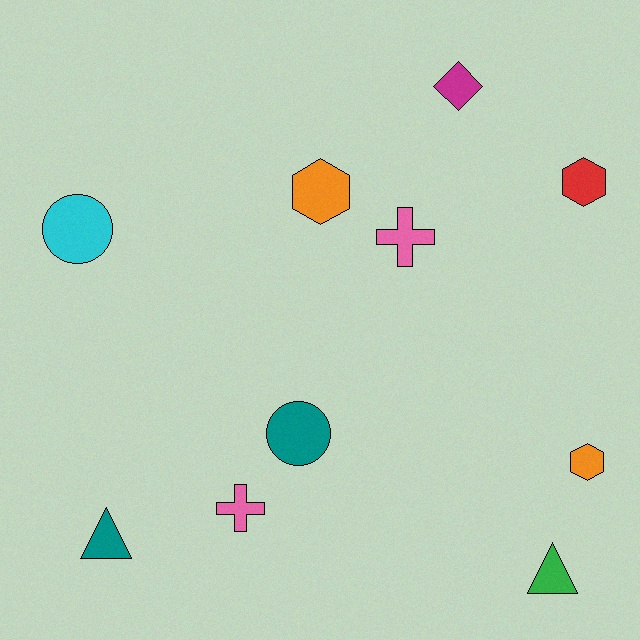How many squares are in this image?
There are no squares.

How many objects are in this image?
There are 10 objects.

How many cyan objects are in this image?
There is 1 cyan object.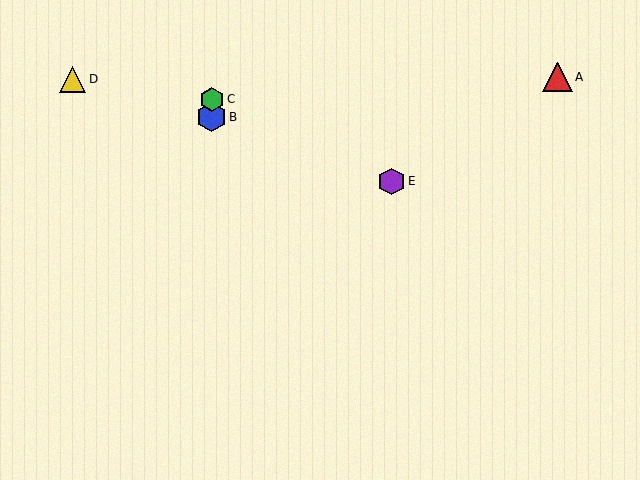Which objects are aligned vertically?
Objects B, C are aligned vertically.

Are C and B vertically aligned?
Yes, both are at x≈212.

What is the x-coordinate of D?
Object D is at x≈73.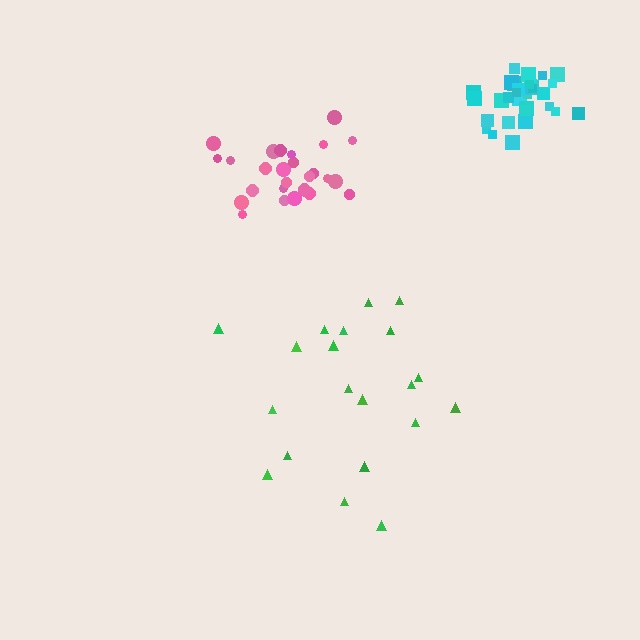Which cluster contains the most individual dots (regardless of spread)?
Cyan (32).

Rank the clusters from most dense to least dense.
cyan, pink, green.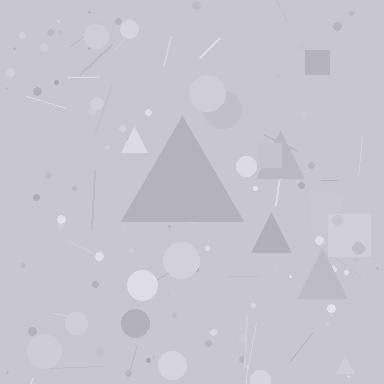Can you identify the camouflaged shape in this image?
The camouflaged shape is a triangle.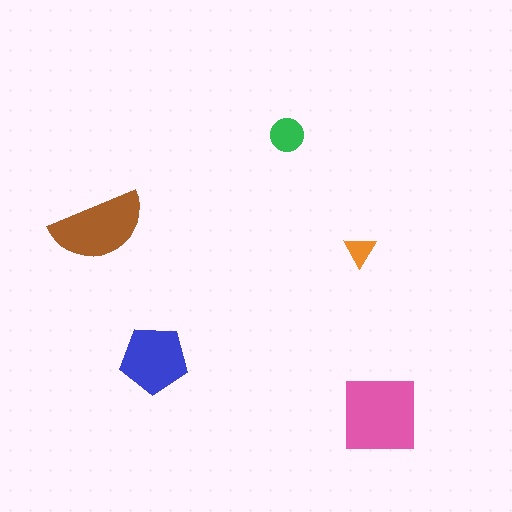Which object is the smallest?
The orange triangle.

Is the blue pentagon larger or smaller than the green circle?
Larger.